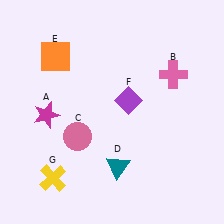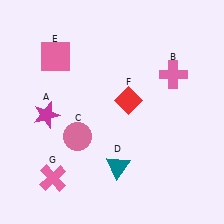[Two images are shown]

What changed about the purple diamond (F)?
In Image 1, F is purple. In Image 2, it changed to red.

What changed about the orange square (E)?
In Image 1, E is orange. In Image 2, it changed to pink.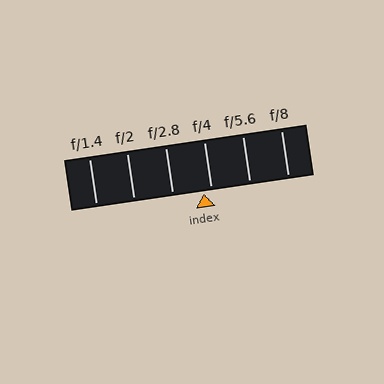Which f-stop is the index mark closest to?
The index mark is closest to f/4.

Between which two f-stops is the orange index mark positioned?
The index mark is between f/2.8 and f/4.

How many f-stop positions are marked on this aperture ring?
There are 6 f-stop positions marked.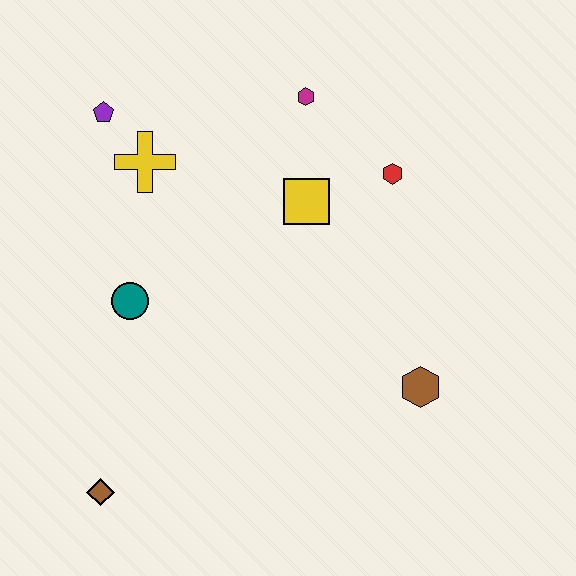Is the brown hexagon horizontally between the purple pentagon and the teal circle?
No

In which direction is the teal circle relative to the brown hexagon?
The teal circle is to the left of the brown hexagon.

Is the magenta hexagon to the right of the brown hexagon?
No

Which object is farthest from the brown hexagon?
The purple pentagon is farthest from the brown hexagon.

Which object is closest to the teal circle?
The yellow cross is closest to the teal circle.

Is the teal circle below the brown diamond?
No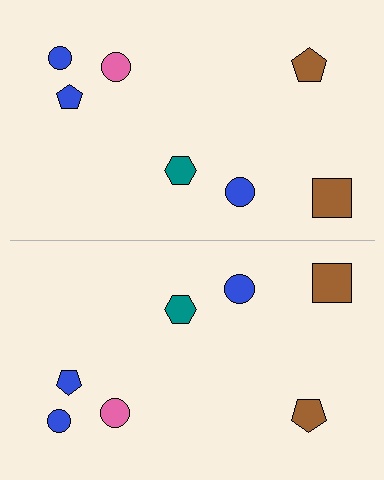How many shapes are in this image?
There are 14 shapes in this image.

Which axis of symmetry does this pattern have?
The pattern has a horizontal axis of symmetry running through the center of the image.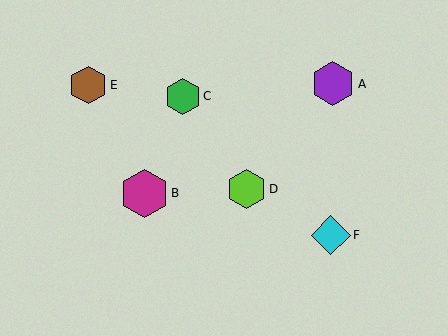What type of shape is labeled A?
Shape A is a purple hexagon.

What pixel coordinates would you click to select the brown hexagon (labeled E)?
Click at (88, 85) to select the brown hexagon E.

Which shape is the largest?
The magenta hexagon (labeled B) is the largest.